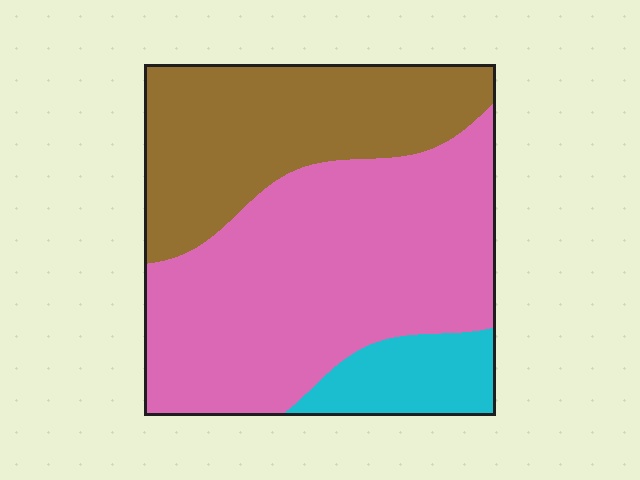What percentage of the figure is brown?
Brown takes up between a third and a half of the figure.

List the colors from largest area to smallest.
From largest to smallest: pink, brown, cyan.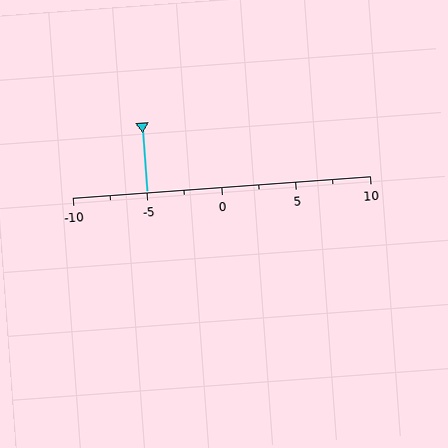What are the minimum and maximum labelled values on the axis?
The axis runs from -10 to 10.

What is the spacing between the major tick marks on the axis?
The major ticks are spaced 5 apart.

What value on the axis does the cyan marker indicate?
The marker indicates approximately -5.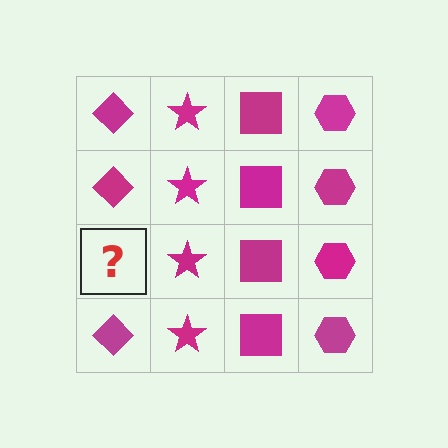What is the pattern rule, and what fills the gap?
The rule is that each column has a consistent shape. The gap should be filled with a magenta diamond.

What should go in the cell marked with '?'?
The missing cell should contain a magenta diamond.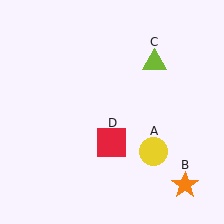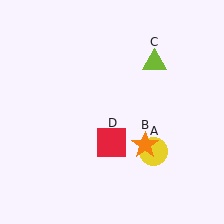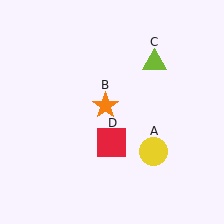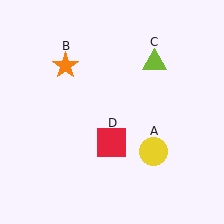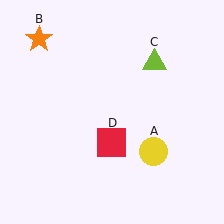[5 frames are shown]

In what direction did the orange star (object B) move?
The orange star (object B) moved up and to the left.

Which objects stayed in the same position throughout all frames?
Yellow circle (object A) and lime triangle (object C) and red square (object D) remained stationary.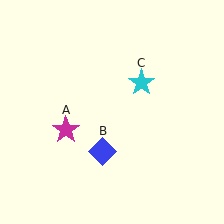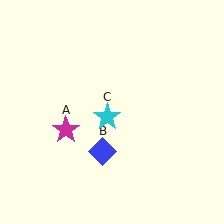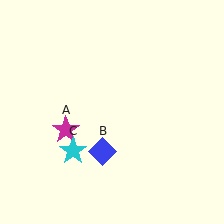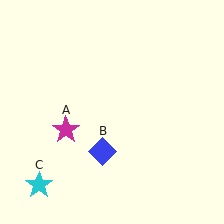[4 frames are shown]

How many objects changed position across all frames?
1 object changed position: cyan star (object C).